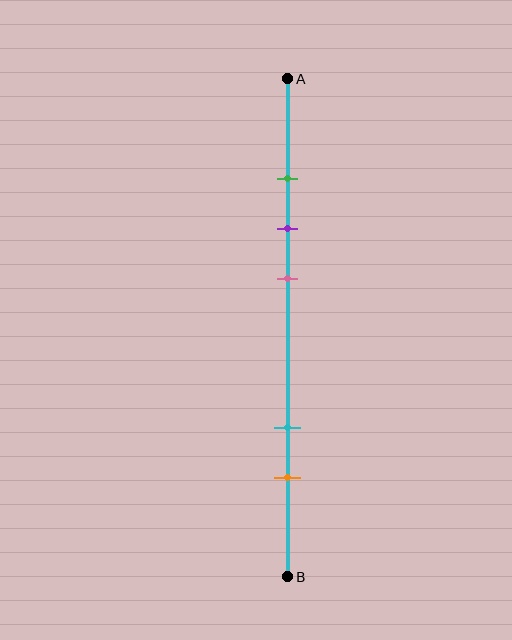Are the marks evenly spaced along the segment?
No, the marks are not evenly spaced.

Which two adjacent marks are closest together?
The green and purple marks are the closest adjacent pair.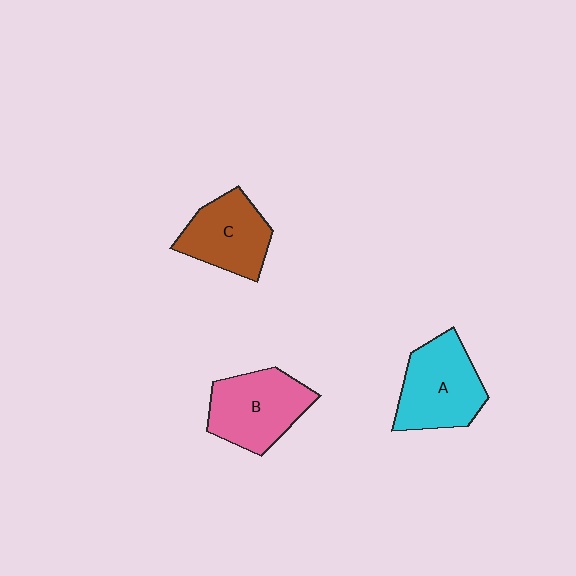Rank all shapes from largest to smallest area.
From largest to smallest: A (cyan), B (pink), C (brown).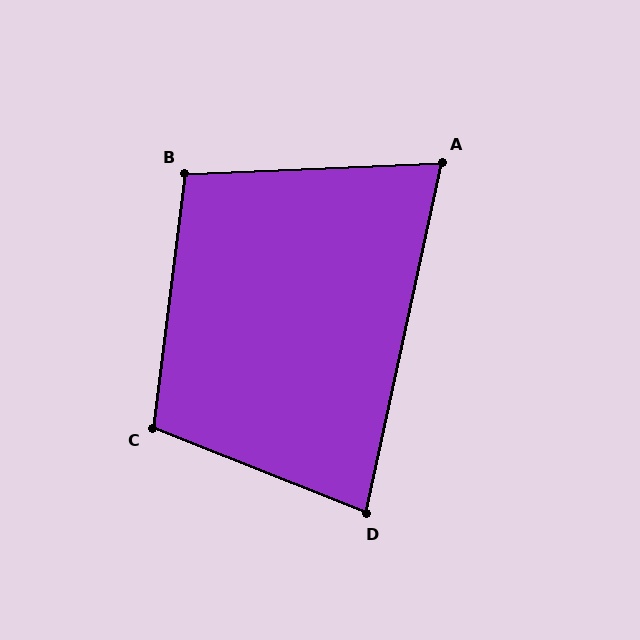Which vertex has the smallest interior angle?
A, at approximately 75 degrees.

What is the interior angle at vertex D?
Approximately 80 degrees (acute).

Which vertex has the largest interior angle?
C, at approximately 105 degrees.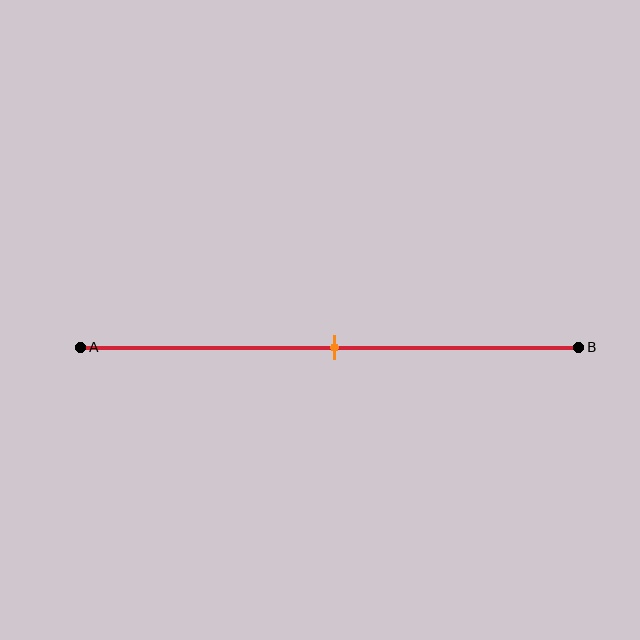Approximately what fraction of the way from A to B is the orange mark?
The orange mark is approximately 50% of the way from A to B.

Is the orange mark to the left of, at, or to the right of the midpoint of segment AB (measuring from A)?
The orange mark is approximately at the midpoint of segment AB.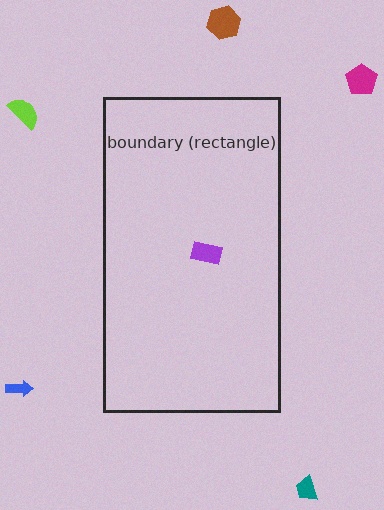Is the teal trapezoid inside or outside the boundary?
Outside.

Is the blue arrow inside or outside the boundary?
Outside.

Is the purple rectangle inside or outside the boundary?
Inside.